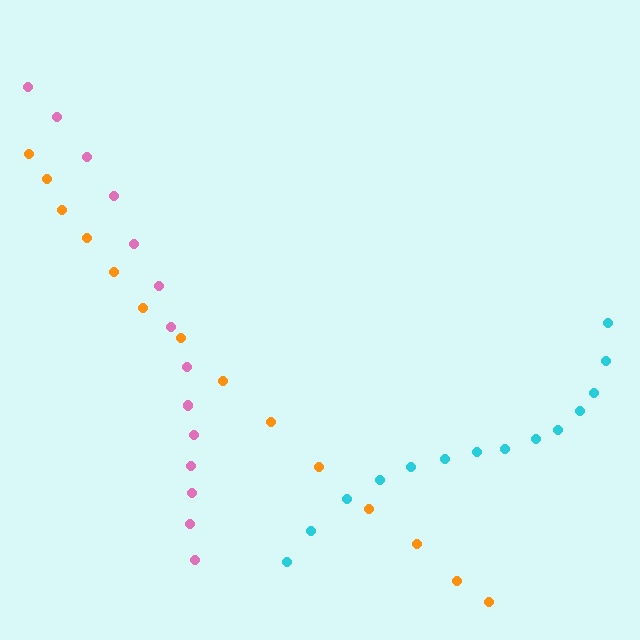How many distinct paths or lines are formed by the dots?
There are 3 distinct paths.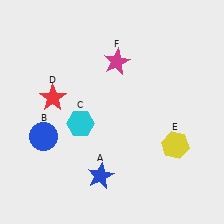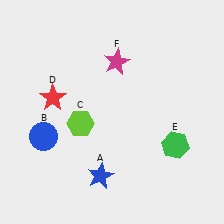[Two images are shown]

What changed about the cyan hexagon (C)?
In Image 1, C is cyan. In Image 2, it changed to lime.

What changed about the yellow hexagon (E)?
In Image 1, E is yellow. In Image 2, it changed to green.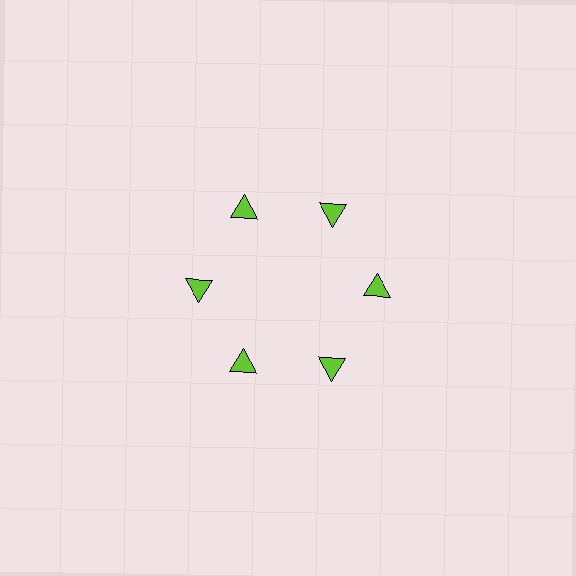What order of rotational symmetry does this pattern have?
This pattern has 6-fold rotational symmetry.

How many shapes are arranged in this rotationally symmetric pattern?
There are 6 shapes, arranged in 6 groups of 1.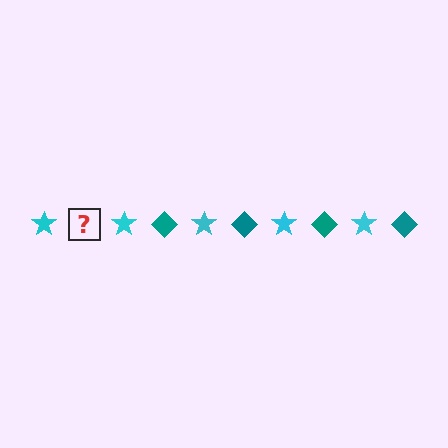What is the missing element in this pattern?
The missing element is a teal diamond.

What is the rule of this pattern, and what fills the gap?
The rule is that the pattern alternates between cyan star and teal diamond. The gap should be filled with a teal diamond.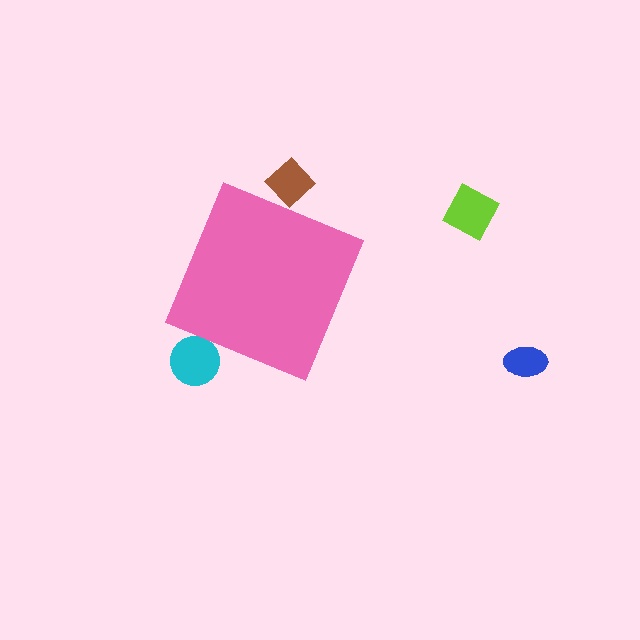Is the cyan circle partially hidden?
Yes, the cyan circle is partially hidden behind the pink diamond.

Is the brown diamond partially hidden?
Yes, the brown diamond is partially hidden behind the pink diamond.